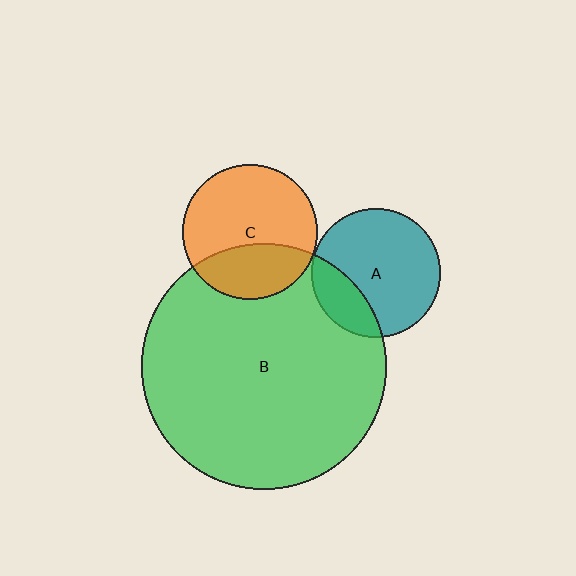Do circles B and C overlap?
Yes.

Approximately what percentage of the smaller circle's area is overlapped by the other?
Approximately 35%.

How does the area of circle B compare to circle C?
Approximately 3.3 times.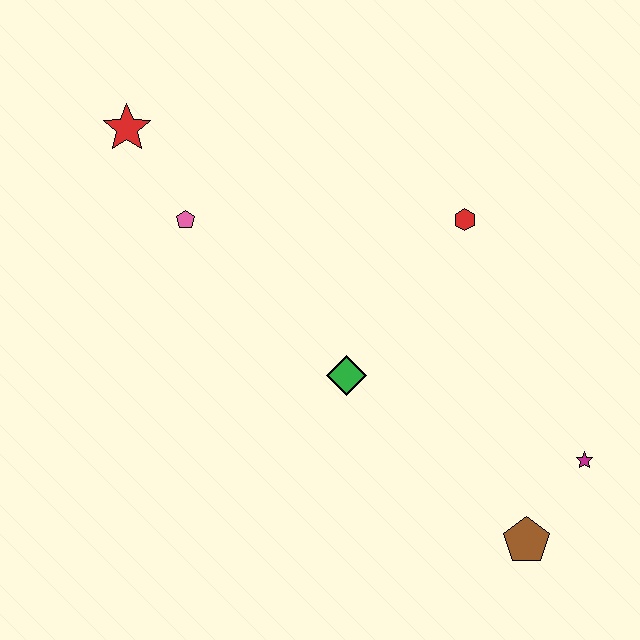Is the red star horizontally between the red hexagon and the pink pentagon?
No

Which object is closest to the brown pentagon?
The magenta star is closest to the brown pentagon.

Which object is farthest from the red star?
The brown pentagon is farthest from the red star.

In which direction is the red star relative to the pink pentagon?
The red star is above the pink pentagon.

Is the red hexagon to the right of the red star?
Yes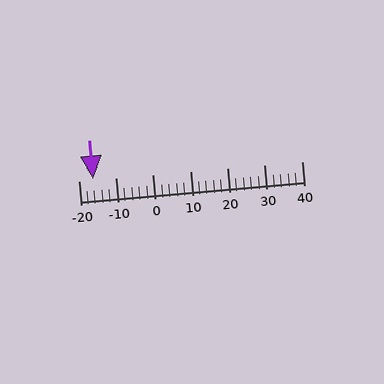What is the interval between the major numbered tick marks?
The major tick marks are spaced 10 units apart.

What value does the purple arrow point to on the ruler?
The purple arrow points to approximately -16.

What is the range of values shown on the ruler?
The ruler shows values from -20 to 40.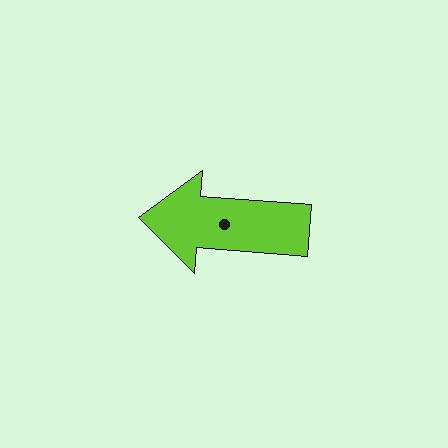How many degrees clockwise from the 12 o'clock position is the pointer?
Approximately 274 degrees.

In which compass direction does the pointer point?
West.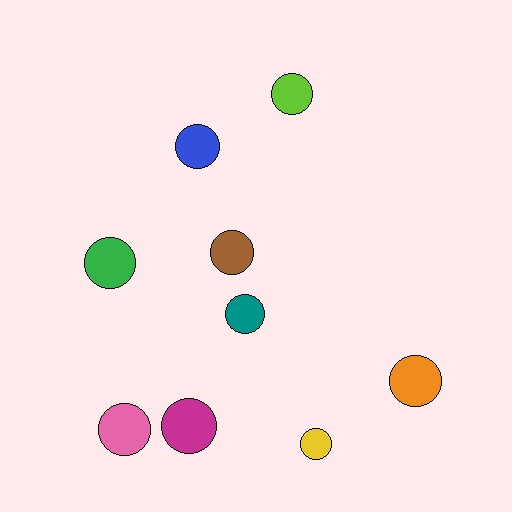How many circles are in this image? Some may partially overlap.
There are 9 circles.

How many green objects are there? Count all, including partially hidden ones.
There is 1 green object.